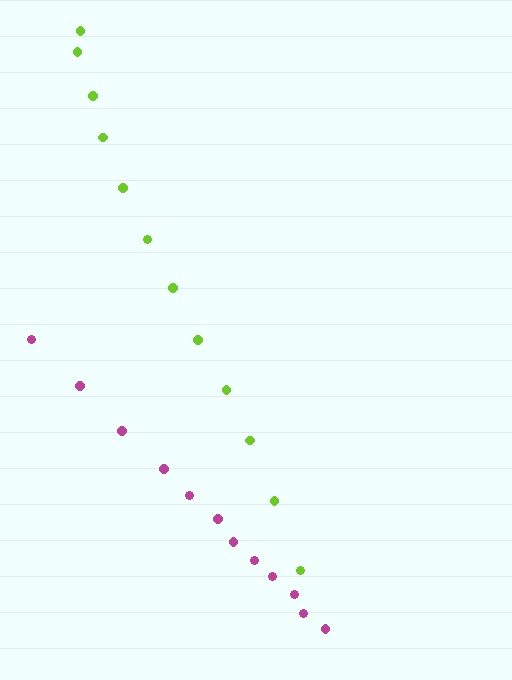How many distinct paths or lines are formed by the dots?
There are 2 distinct paths.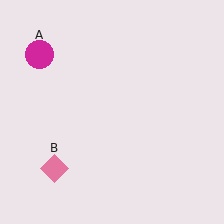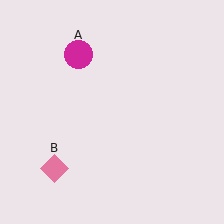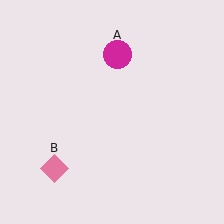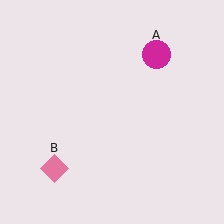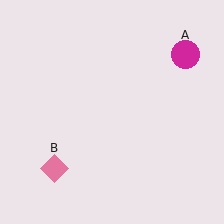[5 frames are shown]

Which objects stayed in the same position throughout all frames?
Pink diamond (object B) remained stationary.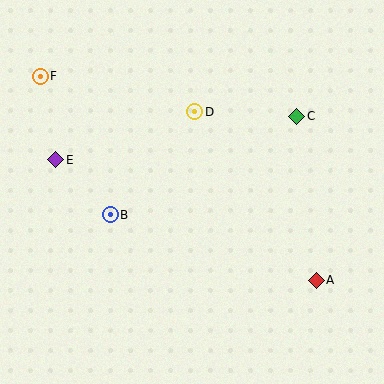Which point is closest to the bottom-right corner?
Point A is closest to the bottom-right corner.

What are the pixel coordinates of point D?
Point D is at (195, 112).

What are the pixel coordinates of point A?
Point A is at (316, 280).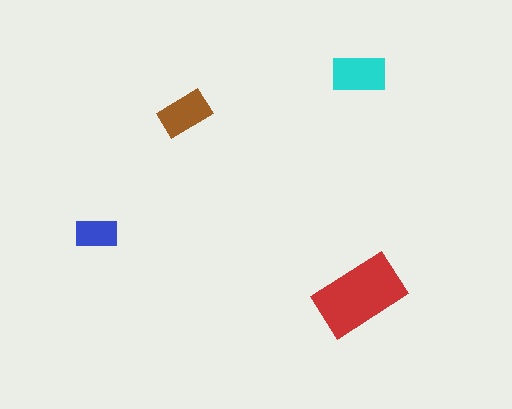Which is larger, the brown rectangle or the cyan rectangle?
The cyan one.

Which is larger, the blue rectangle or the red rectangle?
The red one.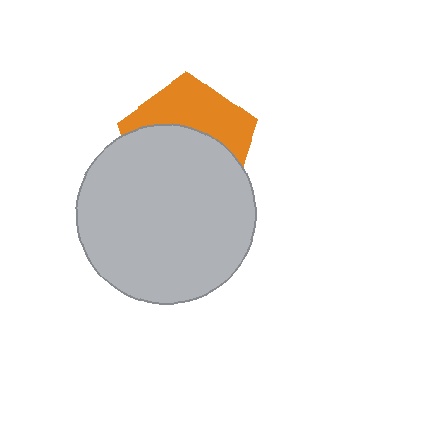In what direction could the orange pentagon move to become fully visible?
The orange pentagon could move up. That would shift it out from behind the light gray circle entirely.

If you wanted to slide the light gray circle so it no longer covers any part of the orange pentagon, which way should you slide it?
Slide it down — that is the most direct way to separate the two shapes.